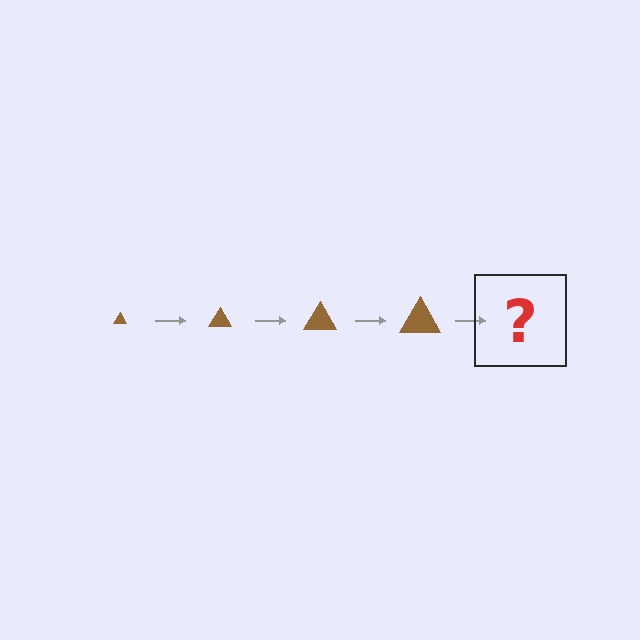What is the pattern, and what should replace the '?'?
The pattern is that the triangle gets progressively larger each step. The '?' should be a brown triangle, larger than the previous one.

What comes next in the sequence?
The next element should be a brown triangle, larger than the previous one.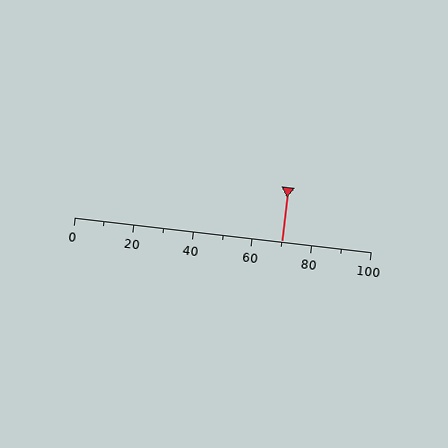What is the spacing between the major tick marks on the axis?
The major ticks are spaced 20 apart.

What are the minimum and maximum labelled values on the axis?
The axis runs from 0 to 100.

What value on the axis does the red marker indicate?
The marker indicates approximately 70.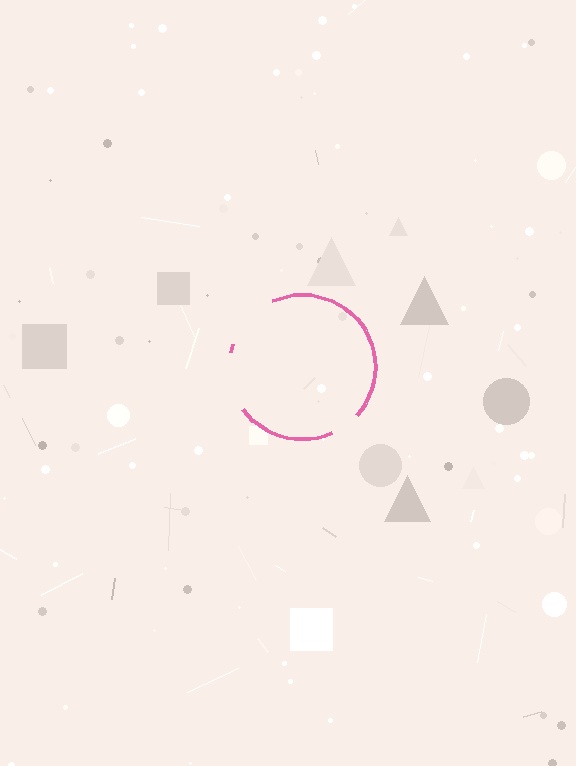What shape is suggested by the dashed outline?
The dashed outline suggests a circle.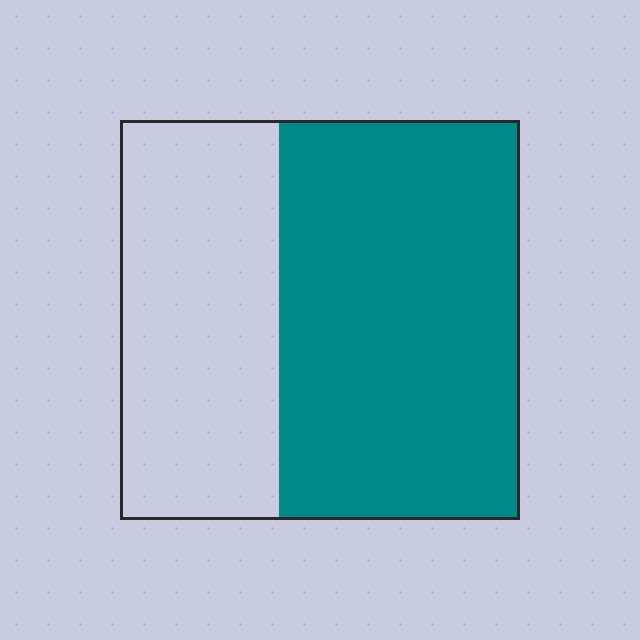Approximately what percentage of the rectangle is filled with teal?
Approximately 60%.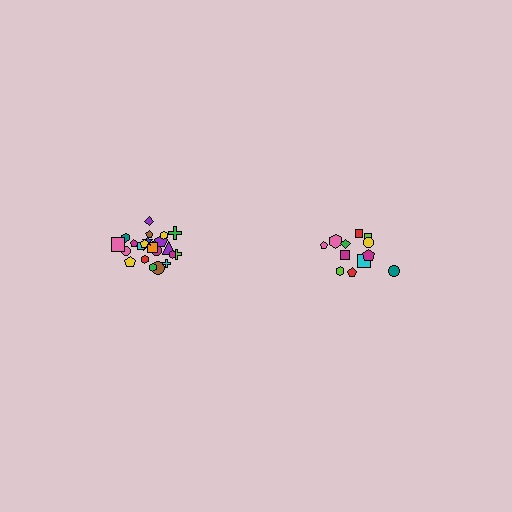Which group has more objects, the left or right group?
The left group.